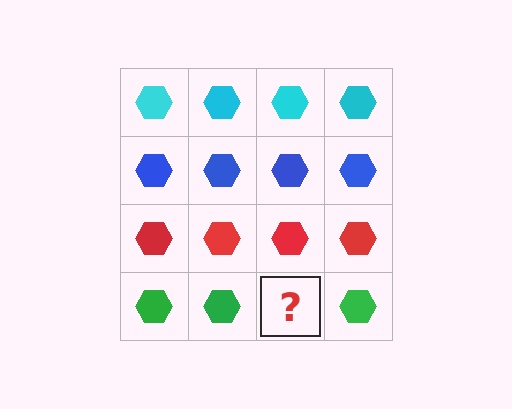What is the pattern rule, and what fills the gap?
The rule is that each row has a consistent color. The gap should be filled with a green hexagon.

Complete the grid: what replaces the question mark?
The question mark should be replaced with a green hexagon.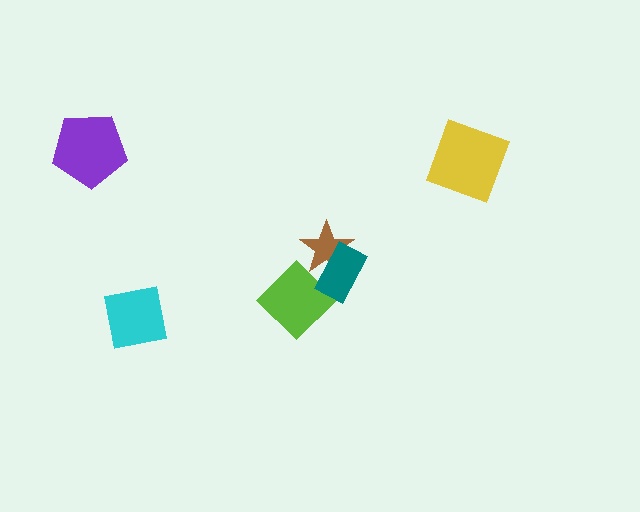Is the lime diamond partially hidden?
Yes, it is partially covered by another shape.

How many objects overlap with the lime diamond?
2 objects overlap with the lime diamond.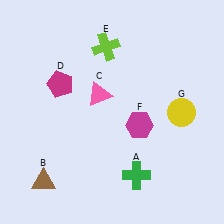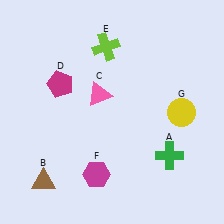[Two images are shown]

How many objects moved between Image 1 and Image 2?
2 objects moved between the two images.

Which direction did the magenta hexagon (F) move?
The magenta hexagon (F) moved down.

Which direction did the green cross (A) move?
The green cross (A) moved right.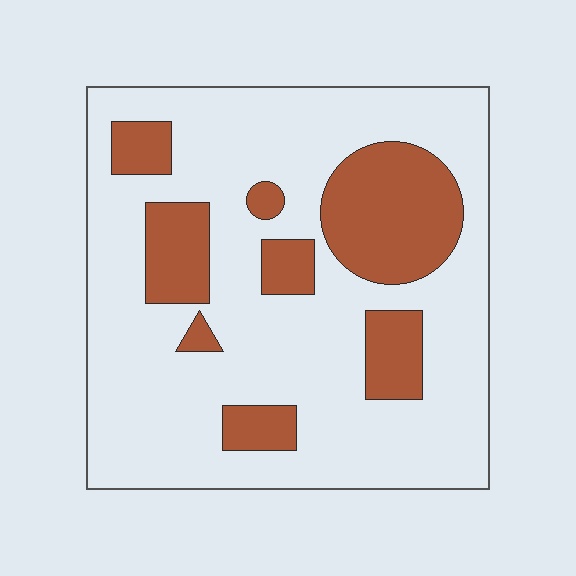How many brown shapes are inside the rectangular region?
8.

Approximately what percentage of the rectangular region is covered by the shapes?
Approximately 25%.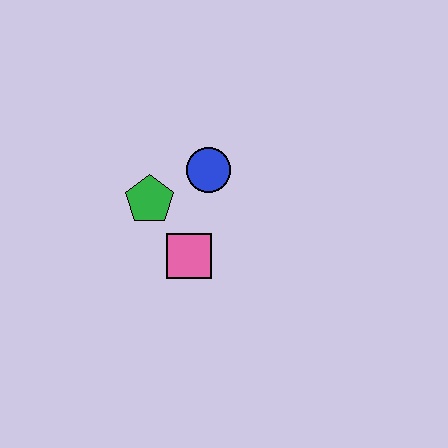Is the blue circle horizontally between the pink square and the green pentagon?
No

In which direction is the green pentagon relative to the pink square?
The green pentagon is above the pink square.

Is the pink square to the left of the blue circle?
Yes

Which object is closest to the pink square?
The green pentagon is closest to the pink square.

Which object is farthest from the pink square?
The blue circle is farthest from the pink square.